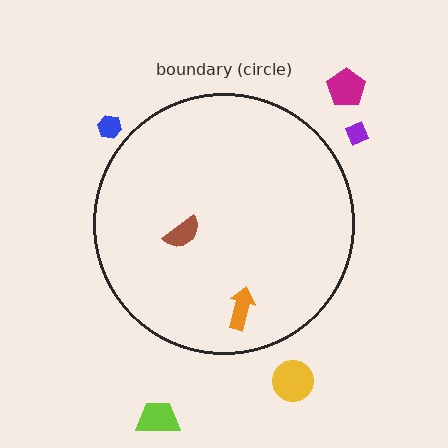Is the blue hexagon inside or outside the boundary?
Outside.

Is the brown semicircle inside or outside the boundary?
Inside.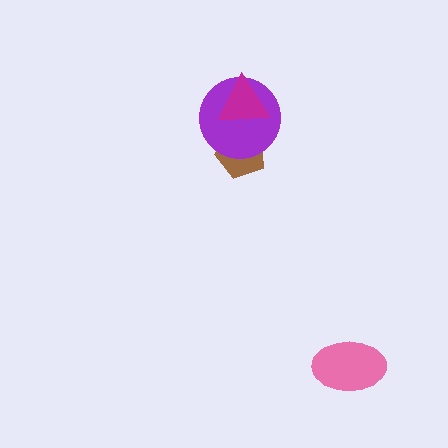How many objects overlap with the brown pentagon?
2 objects overlap with the brown pentagon.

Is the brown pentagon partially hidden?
Yes, it is partially covered by another shape.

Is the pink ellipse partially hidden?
No, no other shape covers it.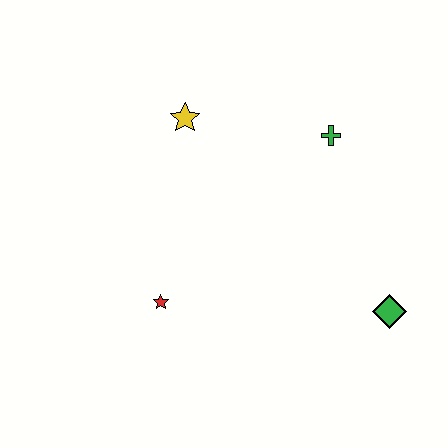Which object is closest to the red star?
The yellow star is closest to the red star.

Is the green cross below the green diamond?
No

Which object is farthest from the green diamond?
The yellow star is farthest from the green diamond.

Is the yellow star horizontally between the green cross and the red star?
Yes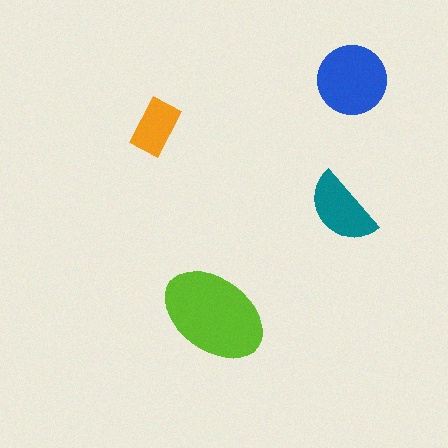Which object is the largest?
The lime ellipse.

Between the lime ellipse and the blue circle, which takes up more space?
The lime ellipse.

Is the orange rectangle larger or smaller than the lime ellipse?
Smaller.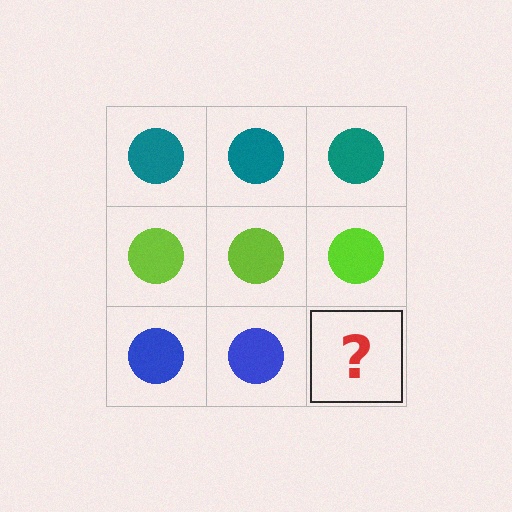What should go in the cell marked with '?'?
The missing cell should contain a blue circle.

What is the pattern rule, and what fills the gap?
The rule is that each row has a consistent color. The gap should be filled with a blue circle.